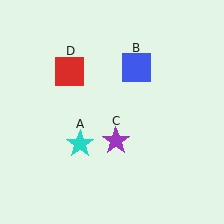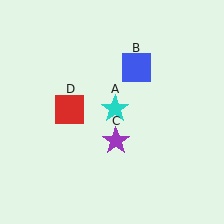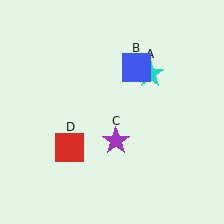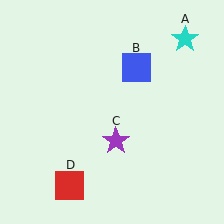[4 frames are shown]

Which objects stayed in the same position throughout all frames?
Blue square (object B) and purple star (object C) remained stationary.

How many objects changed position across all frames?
2 objects changed position: cyan star (object A), red square (object D).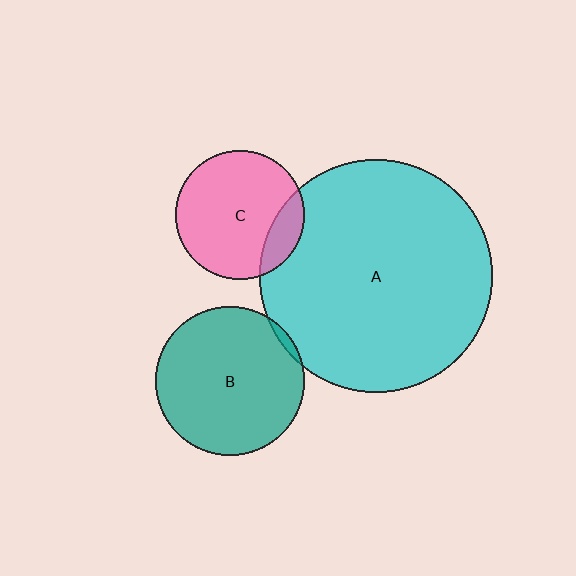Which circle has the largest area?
Circle A (cyan).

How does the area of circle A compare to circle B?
Approximately 2.5 times.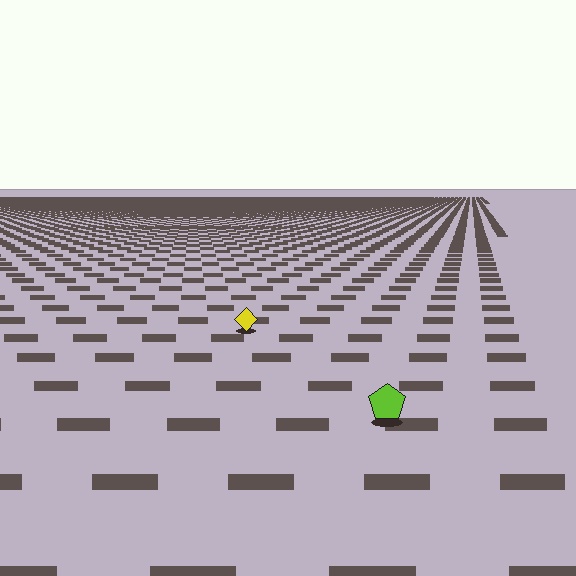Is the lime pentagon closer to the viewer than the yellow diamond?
Yes. The lime pentagon is closer — you can tell from the texture gradient: the ground texture is coarser near it.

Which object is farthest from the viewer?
The yellow diamond is farthest from the viewer. It appears smaller and the ground texture around it is denser.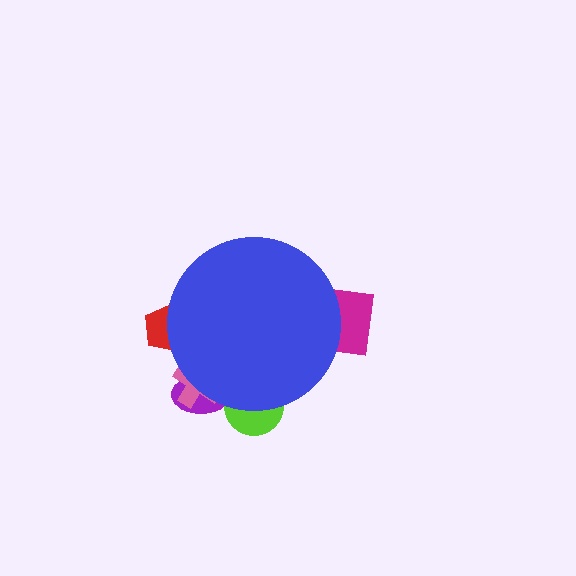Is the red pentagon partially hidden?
Yes, the red pentagon is partially hidden behind the blue circle.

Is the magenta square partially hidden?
Yes, the magenta square is partially hidden behind the blue circle.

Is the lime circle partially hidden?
Yes, the lime circle is partially hidden behind the blue circle.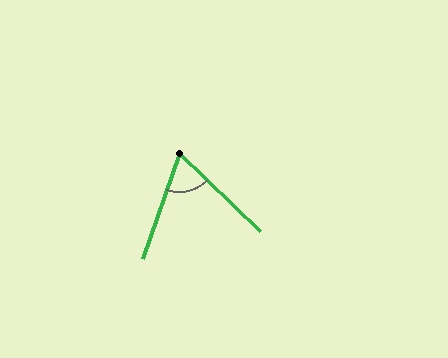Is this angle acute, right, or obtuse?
It is acute.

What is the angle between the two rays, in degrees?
Approximately 66 degrees.